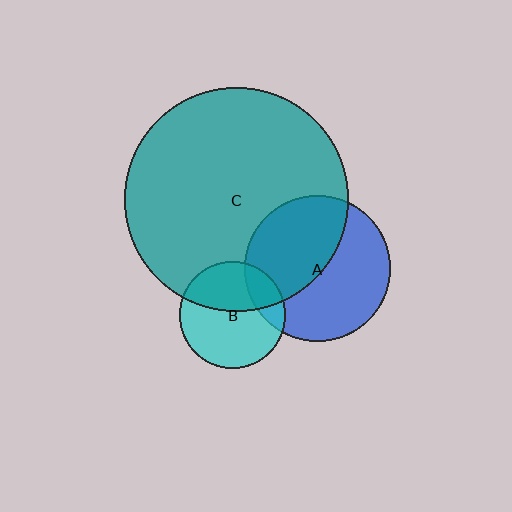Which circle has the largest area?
Circle C (teal).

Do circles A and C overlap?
Yes.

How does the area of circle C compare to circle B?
Approximately 4.4 times.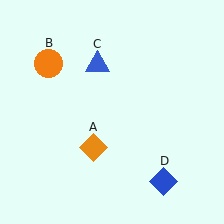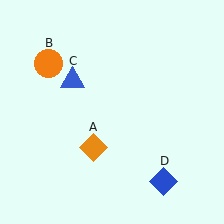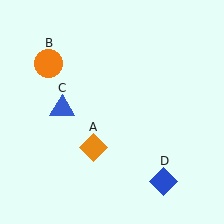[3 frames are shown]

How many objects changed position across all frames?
1 object changed position: blue triangle (object C).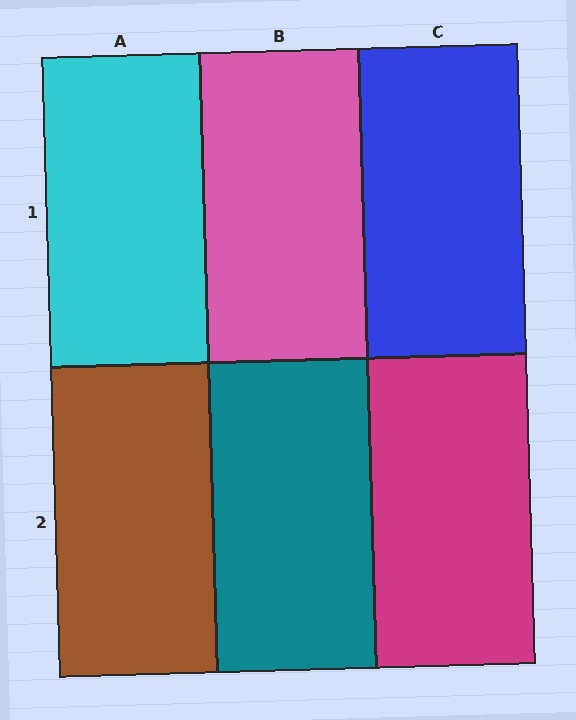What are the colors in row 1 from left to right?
Cyan, pink, blue.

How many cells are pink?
1 cell is pink.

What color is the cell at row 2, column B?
Teal.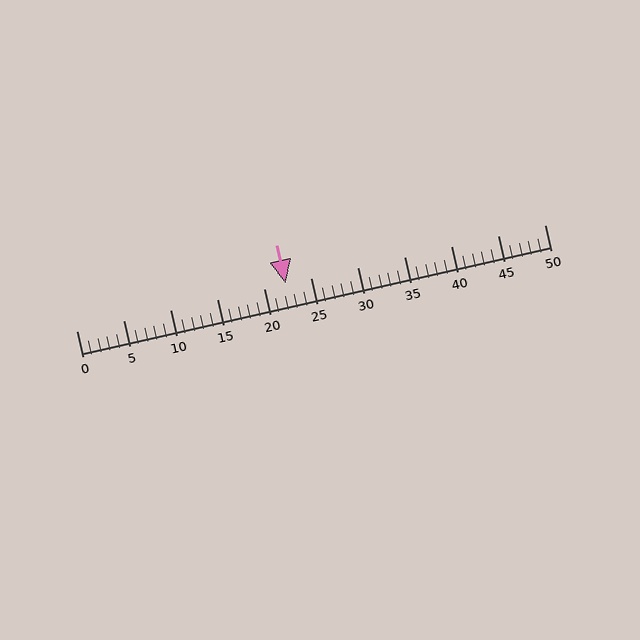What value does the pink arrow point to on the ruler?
The pink arrow points to approximately 22.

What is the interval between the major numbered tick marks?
The major tick marks are spaced 5 units apart.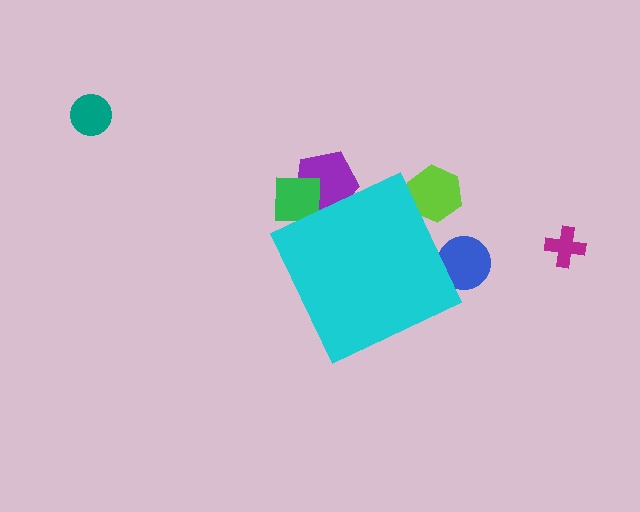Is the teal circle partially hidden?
No, the teal circle is fully visible.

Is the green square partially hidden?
Yes, the green square is partially hidden behind the cyan diamond.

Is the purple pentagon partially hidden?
Yes, the purple pentagon is partially hidden behind the cyan diamond.